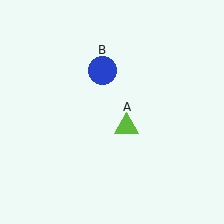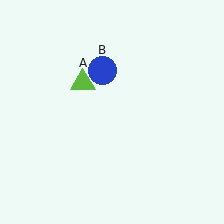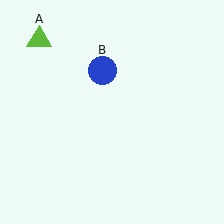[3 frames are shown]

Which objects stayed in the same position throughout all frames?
Blue circle (object B) remained stationary.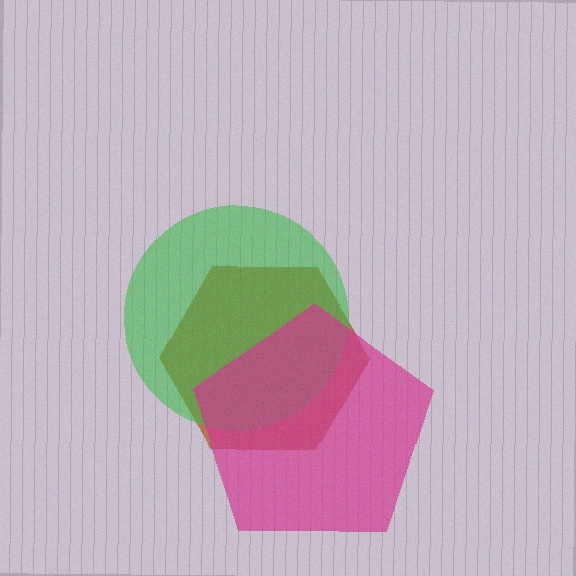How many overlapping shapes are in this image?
There are 3 overlapping shapes in the image.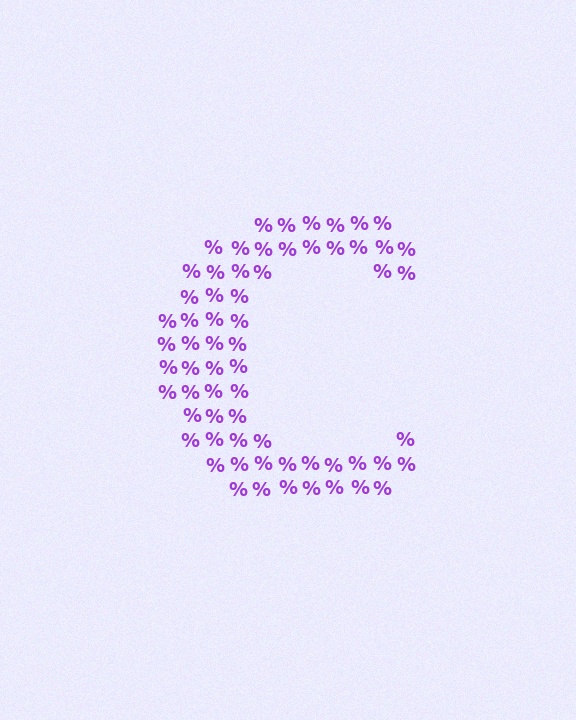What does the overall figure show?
The overall figure shows the letter C.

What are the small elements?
The small elements are percent signs.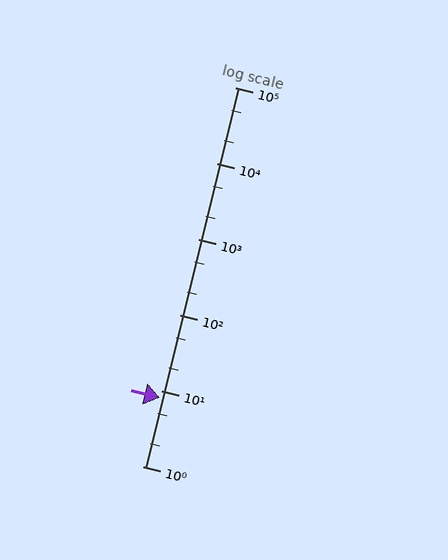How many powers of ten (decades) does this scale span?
The scale spans 5 decades, from 1 to 100000.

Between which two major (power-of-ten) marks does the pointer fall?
The pointer is between 1 and 10.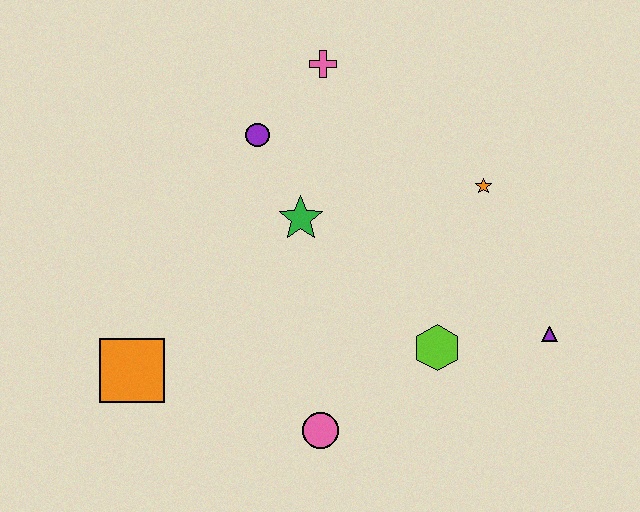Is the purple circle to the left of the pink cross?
Yes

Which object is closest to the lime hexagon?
The purple triangle is closest to the lime hexagon.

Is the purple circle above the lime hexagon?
Yes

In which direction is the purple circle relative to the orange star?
The purple circle is to the left of the orange star.